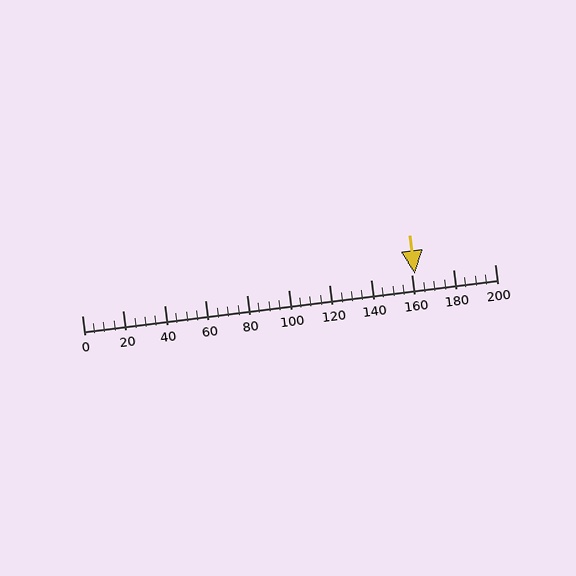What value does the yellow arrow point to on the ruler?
The yellow arrow points to approximately 161.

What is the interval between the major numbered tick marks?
The major tick marks are spaced 20 units apart.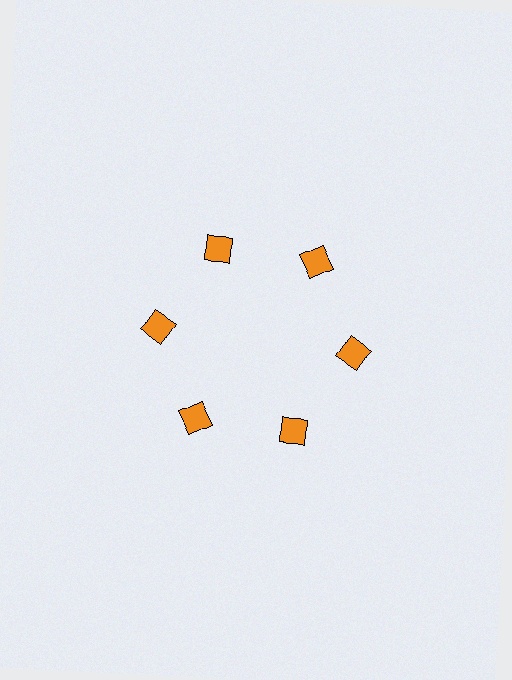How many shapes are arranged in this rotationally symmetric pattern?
There are 6 shapes, arranged in 6 groups of 1.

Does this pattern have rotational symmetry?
Yes, this pattern has 6-fold rotational symmetry. It looks the same after rotating 60 degrees around the center.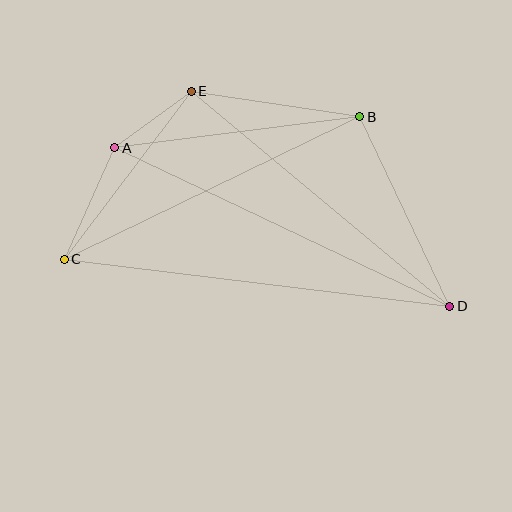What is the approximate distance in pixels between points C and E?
The distance between C and E is approximately 211 pixels.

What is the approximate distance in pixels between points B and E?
The distance between B and E is approximately 171 pixels.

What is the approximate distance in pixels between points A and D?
The distance between A and D is approximately 371 pixels.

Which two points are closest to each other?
Points A and E are closest to each other.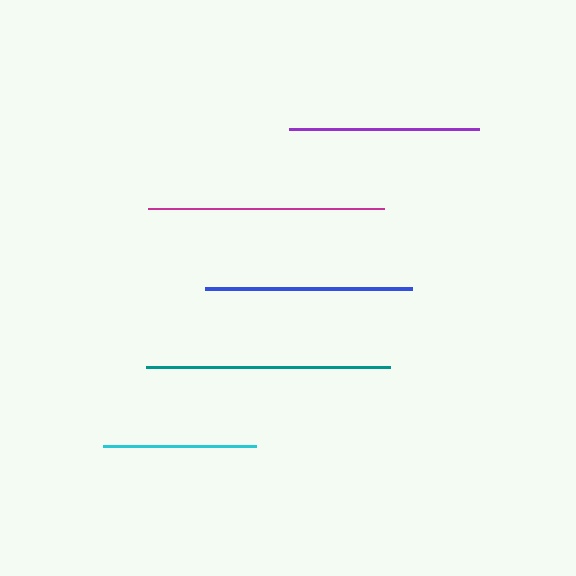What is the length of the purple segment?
The purple segment is approximately 191 pixels long.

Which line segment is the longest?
The teal line is the longest at approximately 244 pixels.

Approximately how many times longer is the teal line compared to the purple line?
The teal line is approximately 1.3 times the length of the purple line.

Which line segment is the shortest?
The cyan line is the shortest at approximately 153 pixels.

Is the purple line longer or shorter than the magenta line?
The magenta line is longer than the purple line.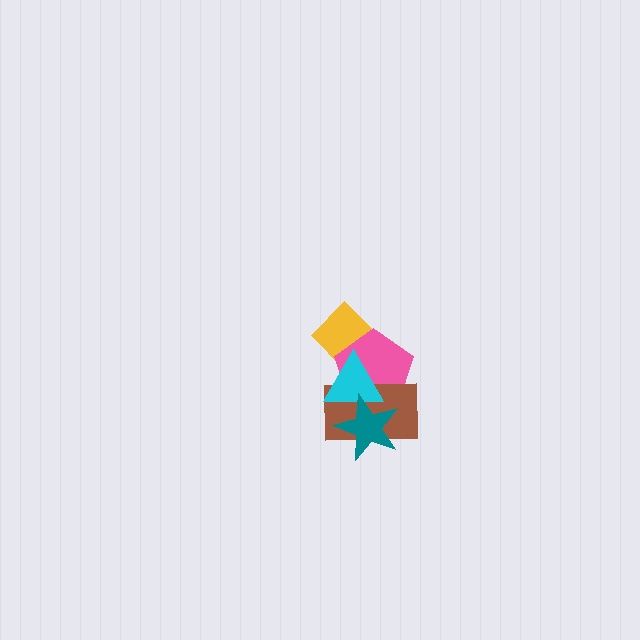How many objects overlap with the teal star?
3 objects overlap with the teal star.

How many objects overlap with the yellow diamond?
2 objects overlap with the yellow diamond.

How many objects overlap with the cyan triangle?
4 objects overlap with the cyan triangle.